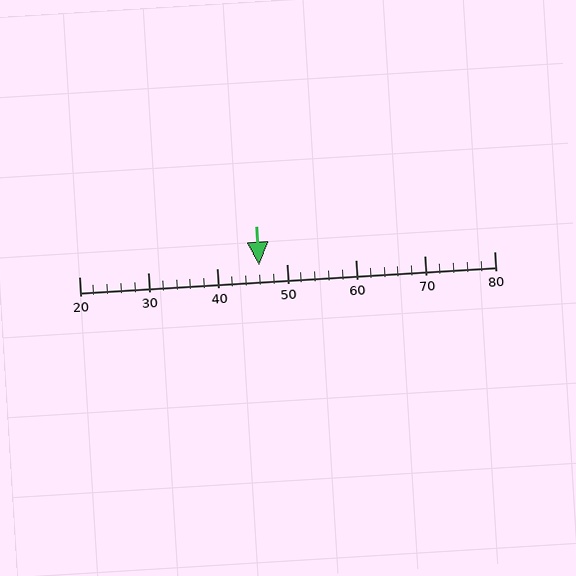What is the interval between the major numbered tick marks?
The major tick marks are spaced 10 units apart.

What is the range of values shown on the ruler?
The ruler shows values from 20 to 80.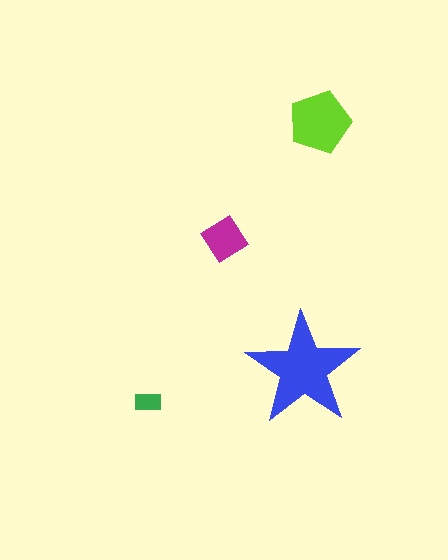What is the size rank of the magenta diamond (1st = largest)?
3rd.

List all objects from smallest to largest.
The green rectangle, the magenta diamond, the lime pentagon, the blue star.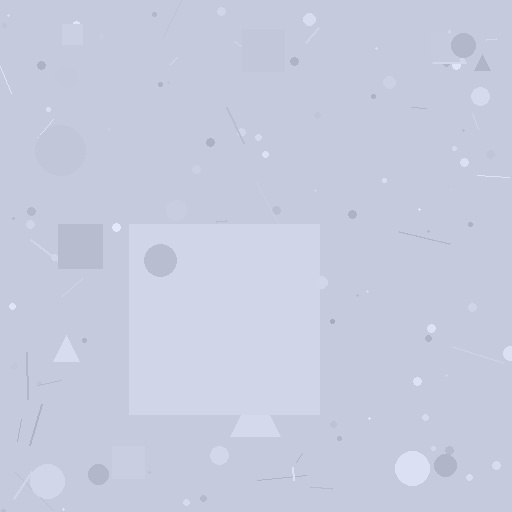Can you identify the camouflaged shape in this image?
The camouflaged shape is a square.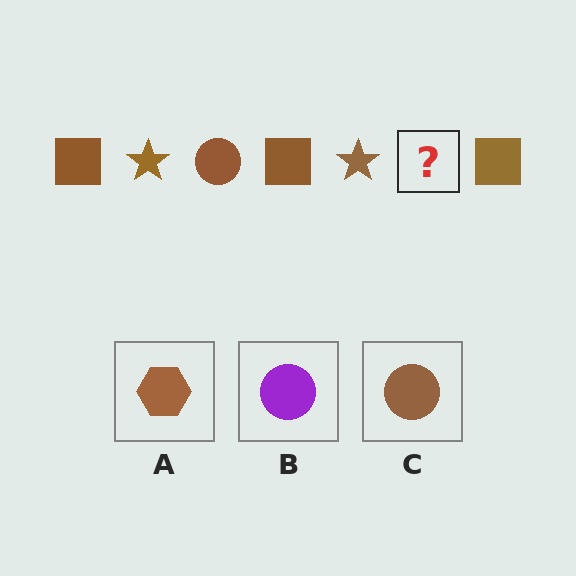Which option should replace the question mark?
Option C.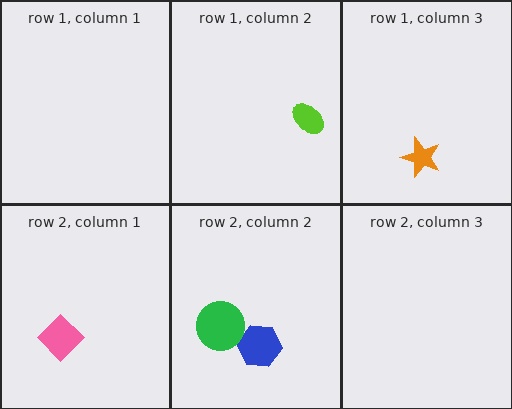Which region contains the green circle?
The row 2, column 2 region.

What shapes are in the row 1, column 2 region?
The lime ellipse.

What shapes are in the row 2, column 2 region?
The blue hexagon, the green circle.